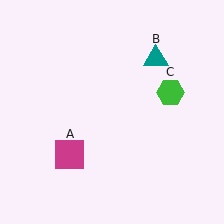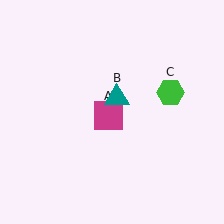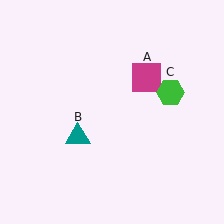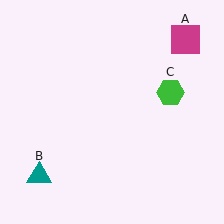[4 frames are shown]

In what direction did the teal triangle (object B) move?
The teal triangle (object B) moved down and to the left.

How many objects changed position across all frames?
2 objects changed position: magenta square (object A), teal triangle (object B).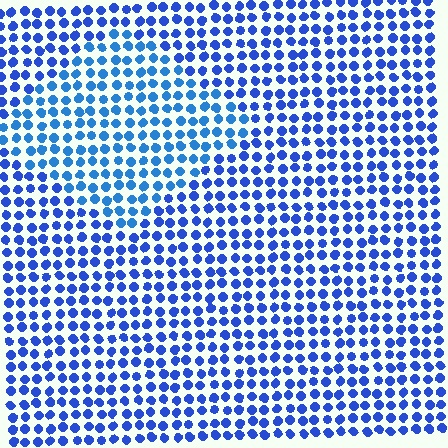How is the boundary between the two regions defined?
The boundary is defined purely by a slight shift in hue (about 19 degrees). Spacing, size, and orientation are identical on both sides.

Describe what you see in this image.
The image is filled with small blue elements in a uniform arrangement. A diamond-shaped region is visible where the elements are tinted to a slightly different hue, forming a subtle color boundary.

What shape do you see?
I see a diamond.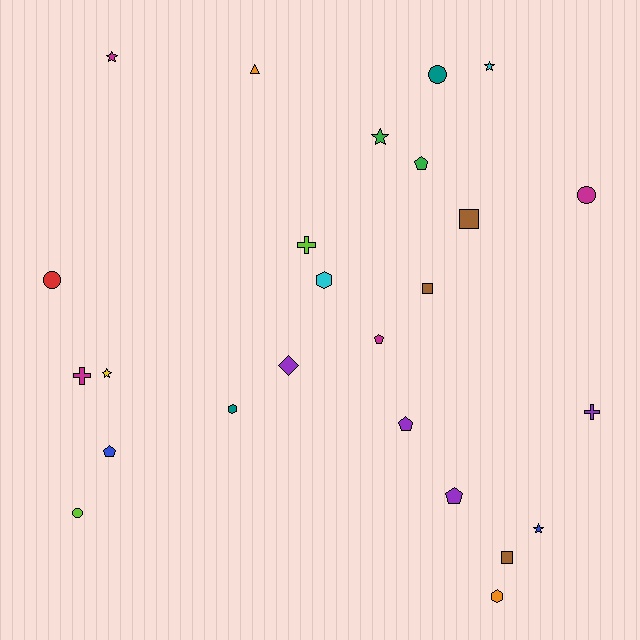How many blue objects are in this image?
There are 2 blue objects.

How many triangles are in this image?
There is 1 triangle.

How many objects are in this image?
There are 25 objects.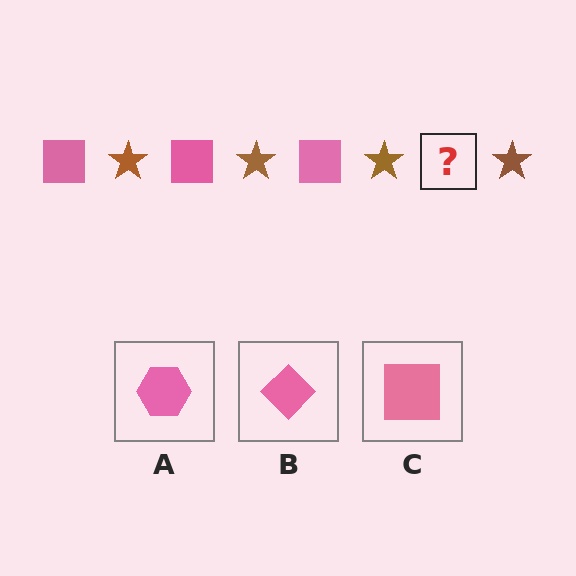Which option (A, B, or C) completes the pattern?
C.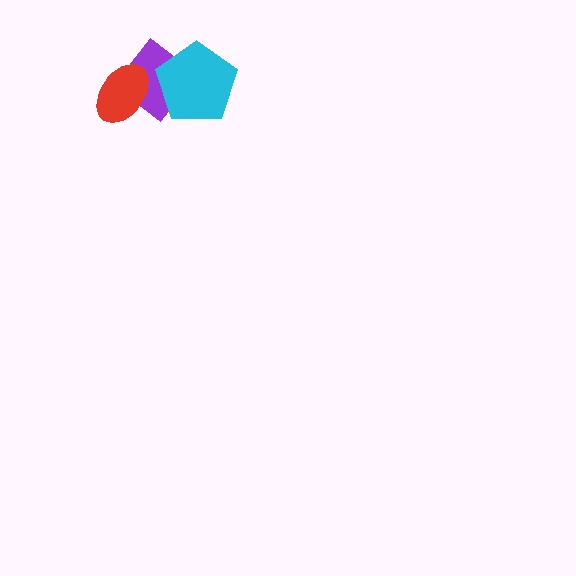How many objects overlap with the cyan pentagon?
1 object overlaps with the cyan pentagon.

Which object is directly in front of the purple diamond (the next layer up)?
The red ellipse is directly in front of the purple diamond.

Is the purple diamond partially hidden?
Yes, it is partially covered by another shape.